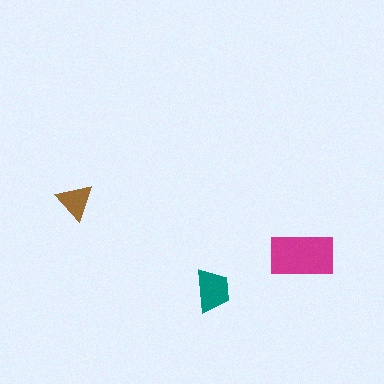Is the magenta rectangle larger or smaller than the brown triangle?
Larger.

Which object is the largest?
The magenta rectangle.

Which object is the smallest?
The brown triangle.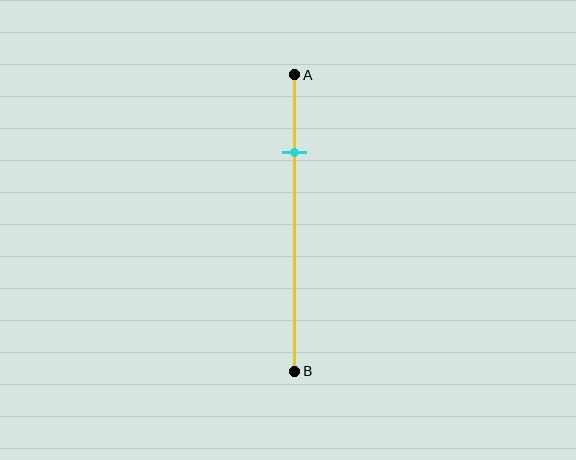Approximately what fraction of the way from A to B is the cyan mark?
The cyan mark is approximately 25% of the way from A to B.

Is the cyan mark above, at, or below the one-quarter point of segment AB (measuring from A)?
The cyan mark is approximately at the one-quarter point of segment AB.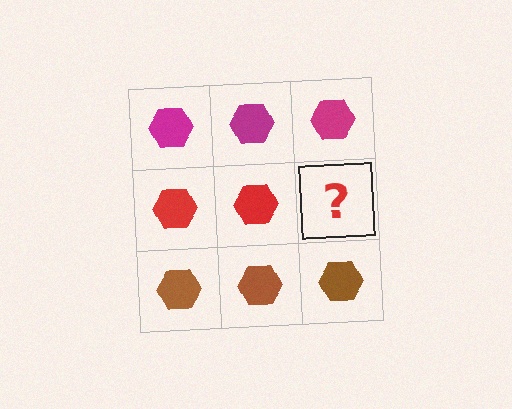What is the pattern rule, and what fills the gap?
The rule is that each row has a consistent color. The gap should be filled with a red hexagon.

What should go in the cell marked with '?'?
The missing cell should contain a red hexagon.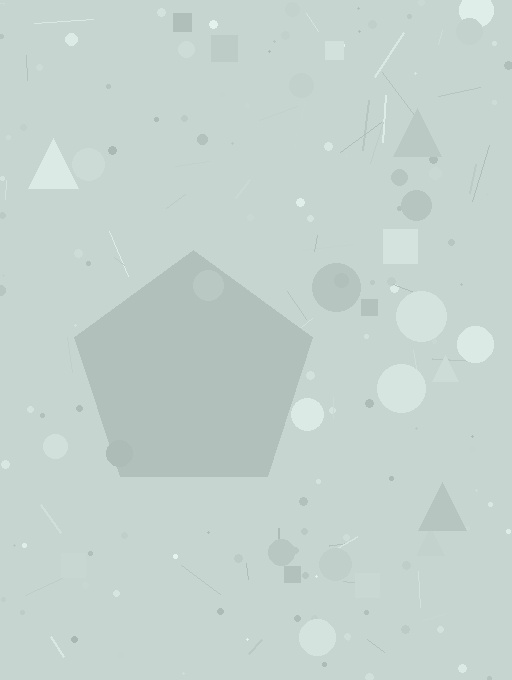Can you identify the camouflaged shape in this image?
The camouflaged shape is a pentagon.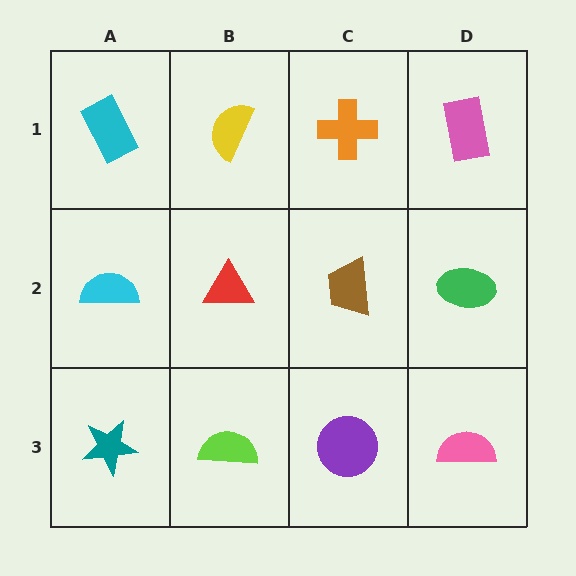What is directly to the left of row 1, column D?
An orange cross.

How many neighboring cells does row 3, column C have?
3.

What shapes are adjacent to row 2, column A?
A cyan rectangle (row 1, column A), a teal star (row 3, column A), a red triangle (row 2, column B).